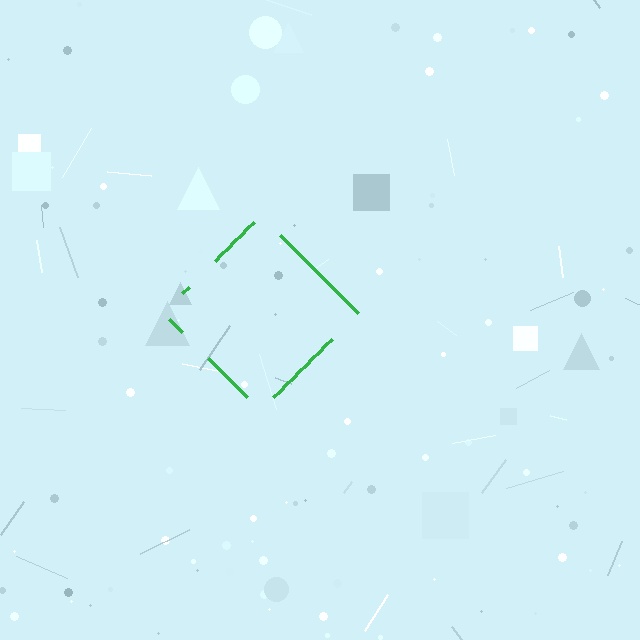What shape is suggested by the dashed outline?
The dashed outline suggests a diamond.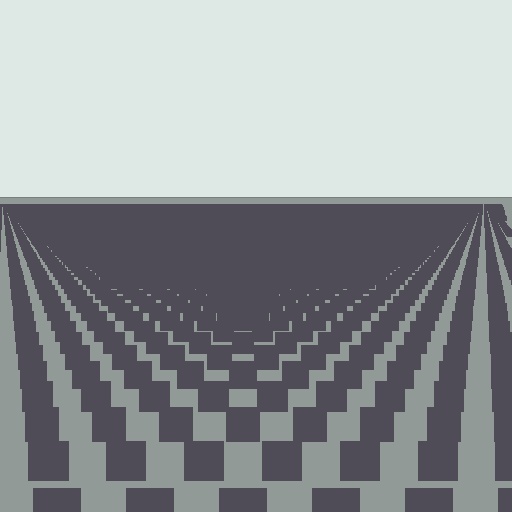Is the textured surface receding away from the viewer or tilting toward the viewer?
The surface is receding away from the viewer. Texture elements get smaller and denser toward the top.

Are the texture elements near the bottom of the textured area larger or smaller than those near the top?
Larger. Near the bottom, elements are closer to the viewer and appear at a bigger on-screen size.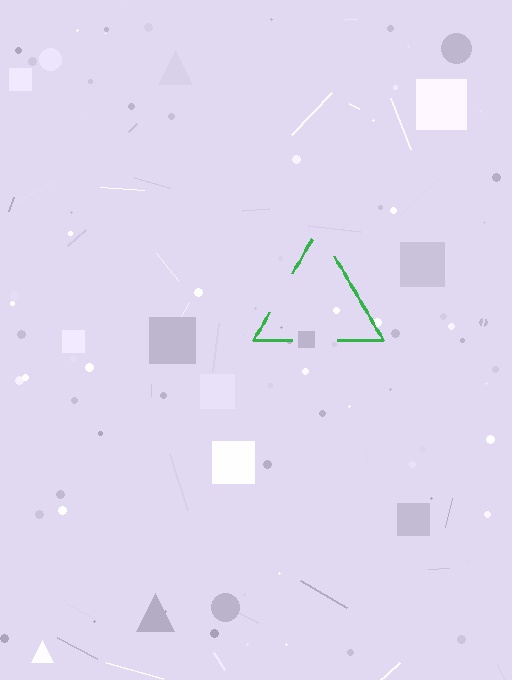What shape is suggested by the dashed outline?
The dashed outline suggests a triangle.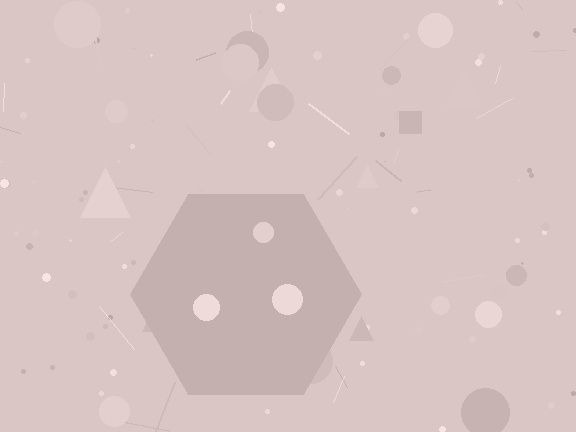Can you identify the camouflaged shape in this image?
The camouflaged shape is a hexagon.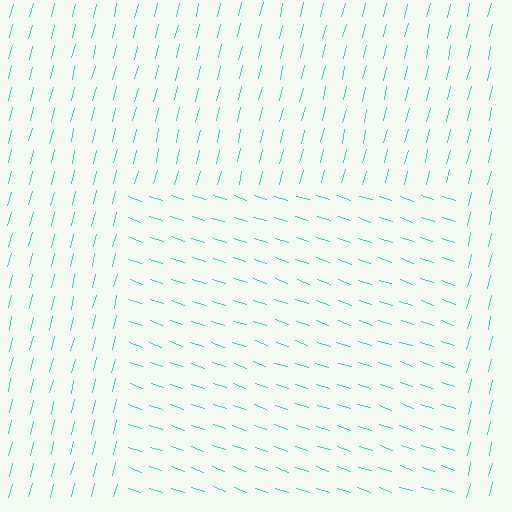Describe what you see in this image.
The image is filled with small cyan line segments. A rectangle region in the image has lines oriented differently from the surrounding lines, creating a visible texture boundary.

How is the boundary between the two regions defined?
The boundary is defined purely by a change in line orientation (approximately 85 degrees difference). All lines are the same color and thickness.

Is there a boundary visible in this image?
Yes, there is a texture boundary formed by a change in line orientation.